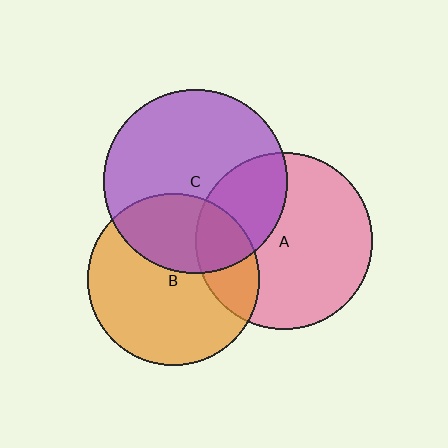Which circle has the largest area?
Circle C (purple).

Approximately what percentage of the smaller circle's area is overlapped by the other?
Approximately 35%.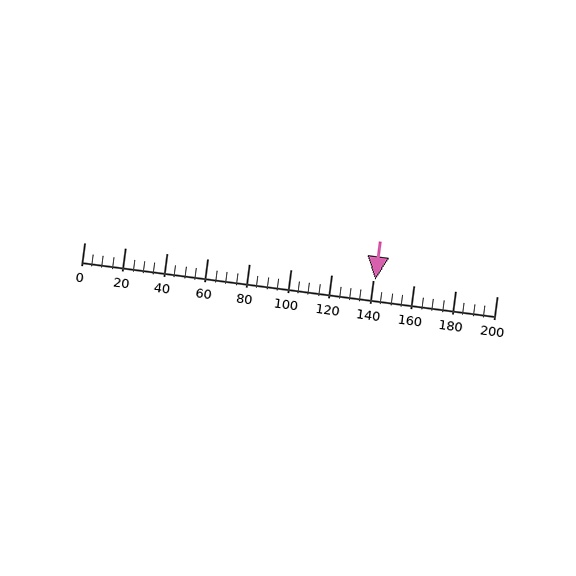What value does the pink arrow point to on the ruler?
The pink arrow points to approximately 141.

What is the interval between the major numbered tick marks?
The major tick marks are spaced 20 units apart.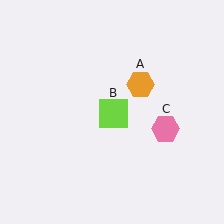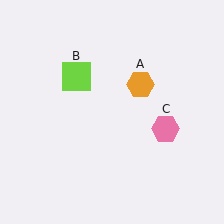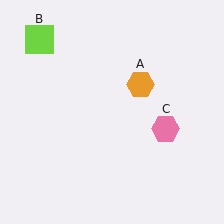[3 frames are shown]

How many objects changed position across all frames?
1 object changed position: lime square (object B).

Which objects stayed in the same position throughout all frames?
Orange hexagon (object A) and pink hexagon (object C) remained stationary.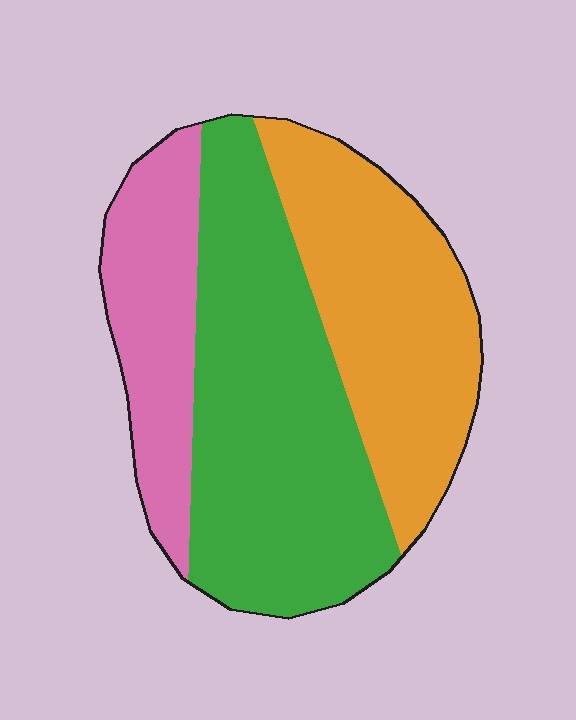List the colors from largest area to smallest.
From largest to smallest: green, orange, pink.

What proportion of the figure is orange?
Orange covers 34% of the figure.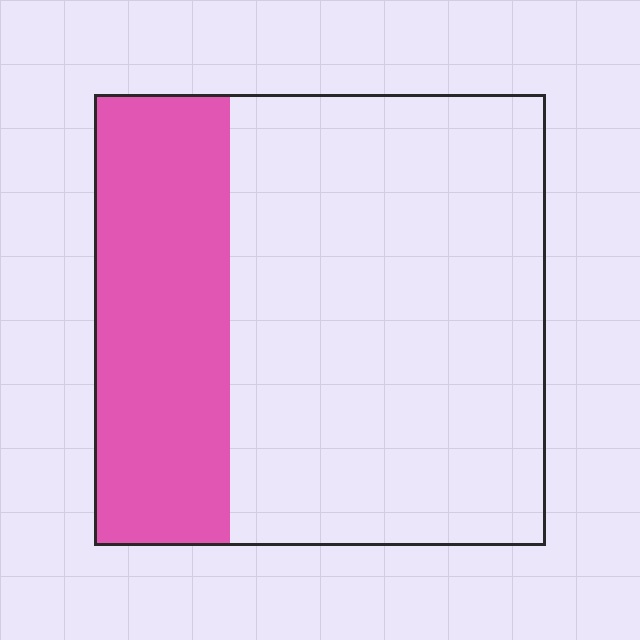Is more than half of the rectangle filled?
No.